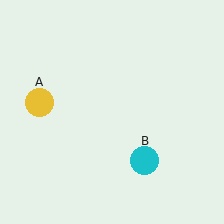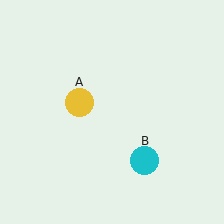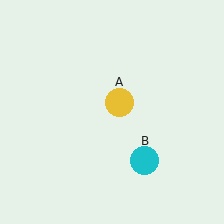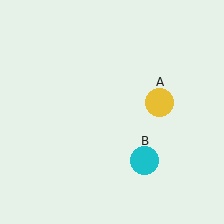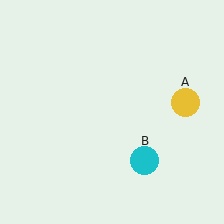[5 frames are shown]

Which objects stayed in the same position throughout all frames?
Cyan circle (object B) remained stationary.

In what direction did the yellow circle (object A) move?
The yellow circle (object A) moved right.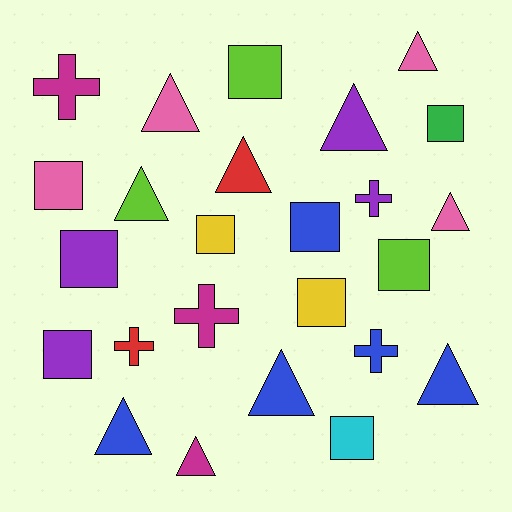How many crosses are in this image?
There are 5 crosses.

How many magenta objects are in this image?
There are 3 magenta objects.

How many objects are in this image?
There are 25 objects.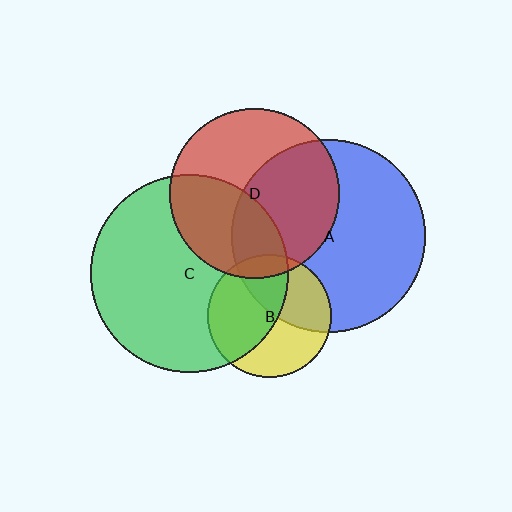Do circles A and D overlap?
Yes.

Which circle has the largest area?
Circle C (green).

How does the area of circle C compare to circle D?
Approximately 1.4 times.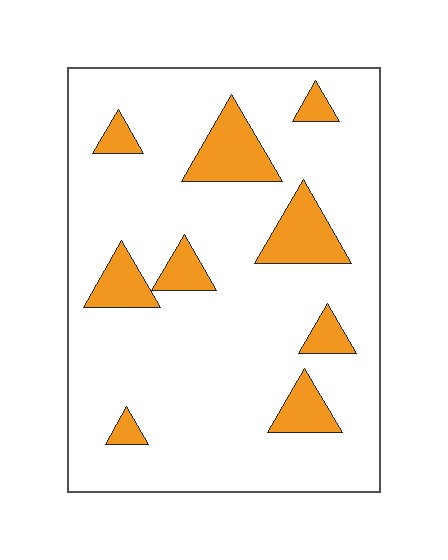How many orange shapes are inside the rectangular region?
9.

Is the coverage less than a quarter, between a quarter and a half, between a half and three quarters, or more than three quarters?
Less than a quarter.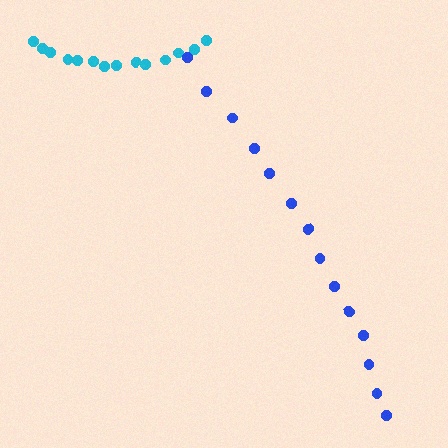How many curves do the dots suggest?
There are 2 distinct paths.